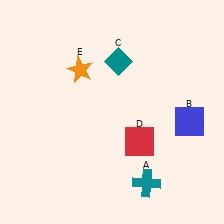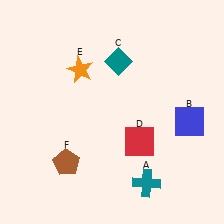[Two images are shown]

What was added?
A brown pentagon (F) was added in Image 2.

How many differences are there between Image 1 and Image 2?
There is 1 difference between the two images.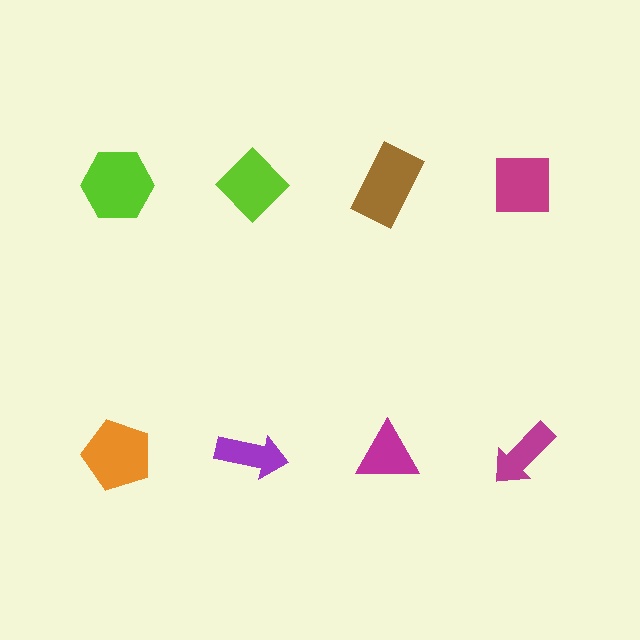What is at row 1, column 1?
A lime hexagon.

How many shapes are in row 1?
4 shapes.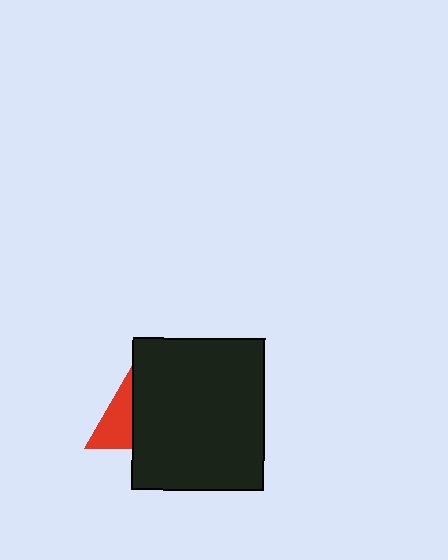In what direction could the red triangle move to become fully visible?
The red triangle could move left. That would shift it out from behind the black rectangle entirely.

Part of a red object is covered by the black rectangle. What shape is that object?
It is a triangle.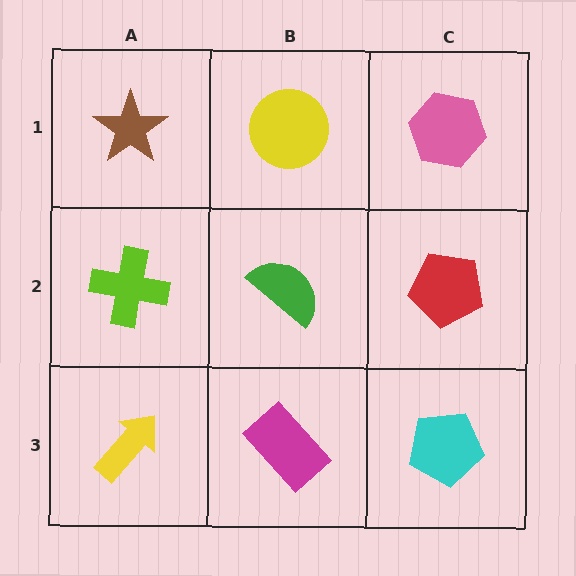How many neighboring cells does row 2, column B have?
4.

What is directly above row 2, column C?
A pink hexagon.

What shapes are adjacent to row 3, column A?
A lime cross (row 2, column A), a magenta rectangle (row 3, column B).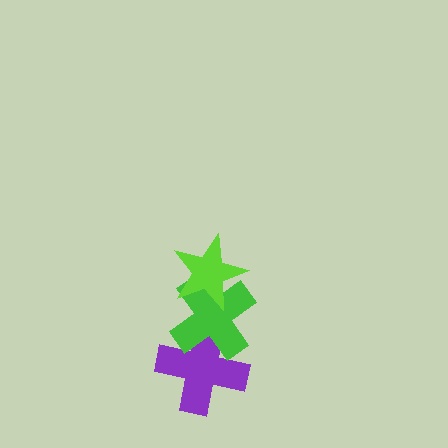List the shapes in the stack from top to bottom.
From top to bottom: the lime star, the green cross, the purple cross.